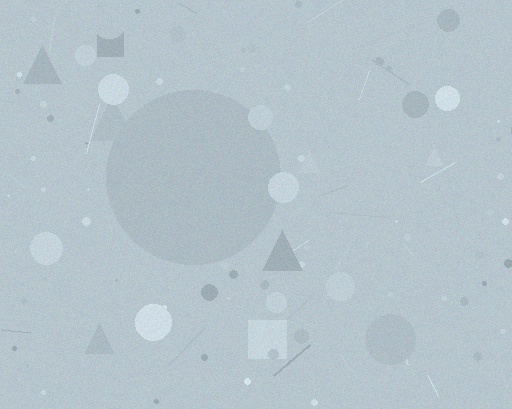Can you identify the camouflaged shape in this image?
The camouflaged shape is a circle.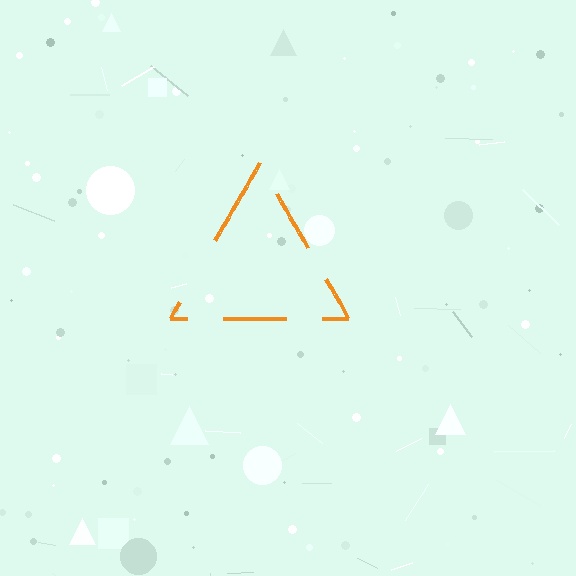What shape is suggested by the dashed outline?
The dashed outline suggests a triangle.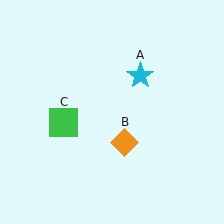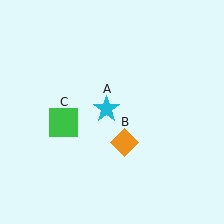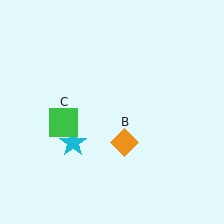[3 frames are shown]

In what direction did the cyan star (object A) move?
The cyan star (object A) moved down and to the left.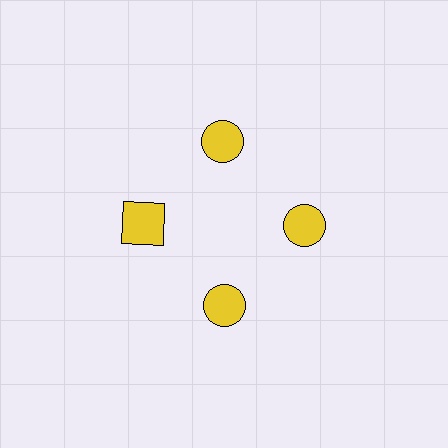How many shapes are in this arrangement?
There are 4 shapes arranged in a ring pattern.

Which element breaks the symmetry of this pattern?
The yellow square at roughly the 9 o'clock position breaks the symmetry. All other shapes are yellow circles.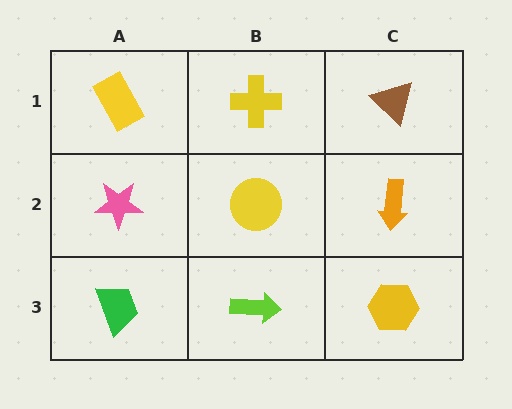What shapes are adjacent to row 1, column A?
A pink star (row 2, column A), a yellow cross (row 1, column B).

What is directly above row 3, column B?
A yellow circle.